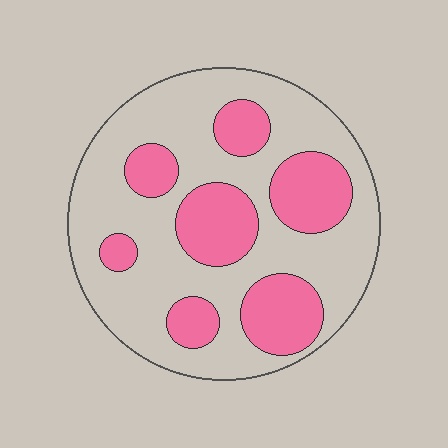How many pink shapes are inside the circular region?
7.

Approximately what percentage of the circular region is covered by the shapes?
Approximately 30%.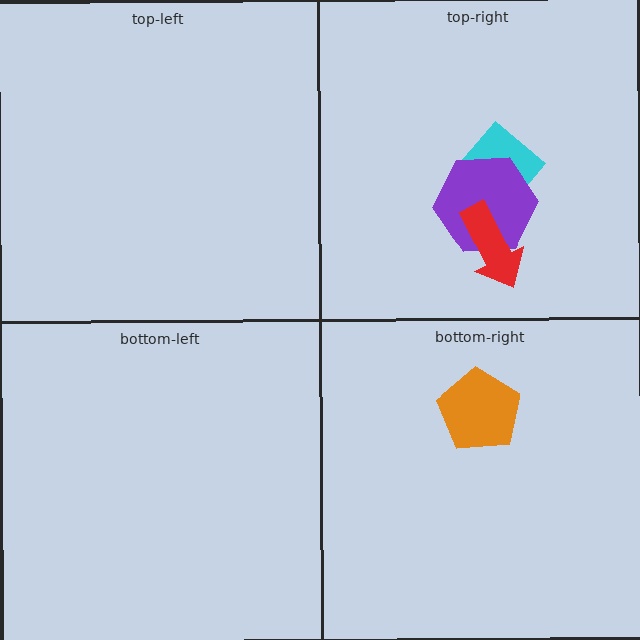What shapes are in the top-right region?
The cyan diamond, the purple hexagon, the red arrow.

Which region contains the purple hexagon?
The top-right region.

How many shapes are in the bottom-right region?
1.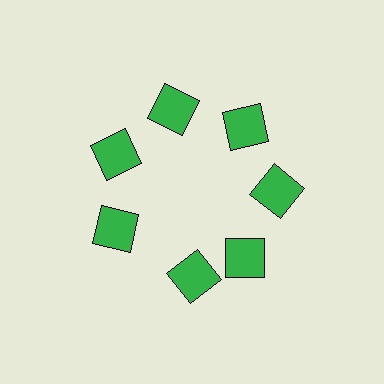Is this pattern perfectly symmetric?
No. The 7 green squares are arranged in a ring, but one element near the 6 o'clock position is rotated out of alignment along the ring, breaking the 7-fold rotational symmetry.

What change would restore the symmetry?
The symmetry would be restored by rotating it back into even spacing with its neighbors so that all 7 squares sit at equal angles and equal distance from the center.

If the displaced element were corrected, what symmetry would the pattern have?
It would have 7-fold rotational symmetry — the pattern would map onto itself every 51 degrees.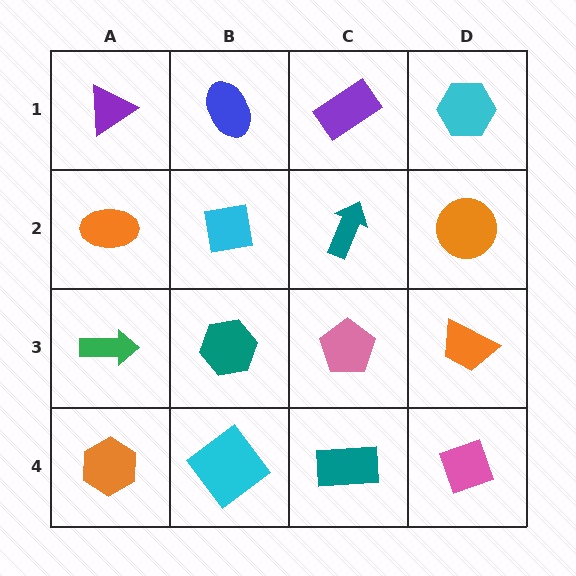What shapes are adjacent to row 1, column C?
A teal arrow (row 2, column C), a blue ellipse (row 1, column B), a cyan hexagon (row 1, column D).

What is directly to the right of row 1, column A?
A blue ellipse.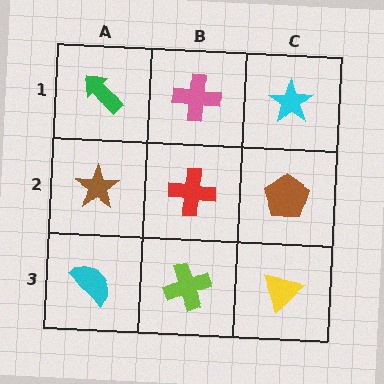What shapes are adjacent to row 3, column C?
A brown pentagon (row 2, column C), a lime cross (row 3, column B).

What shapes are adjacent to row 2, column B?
A pink cross (row 1, column B), a lime cross (row 3, column B), a brown star (row 2, column A), a brown pentagon (row 2, column C).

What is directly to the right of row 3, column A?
A lime cross.